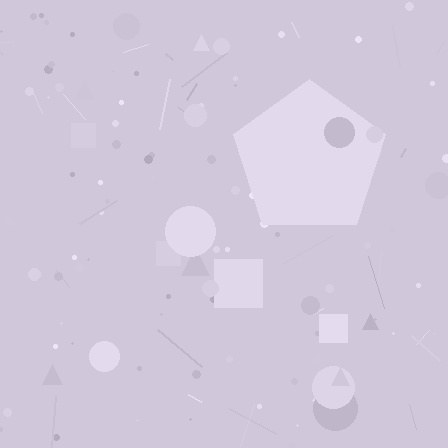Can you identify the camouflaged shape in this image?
The camouflaged shape is a pentagon.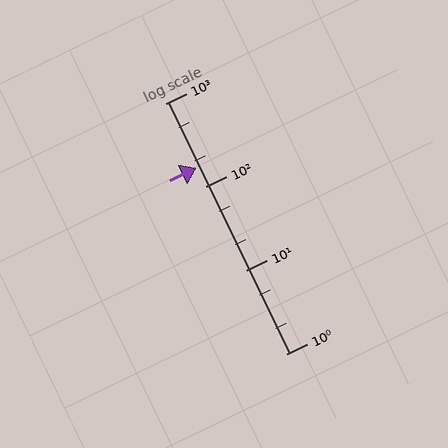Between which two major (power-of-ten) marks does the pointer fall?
The pointer is between 100 and 1000.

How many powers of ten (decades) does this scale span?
The scale spans 3 decades, from 1 to 1000.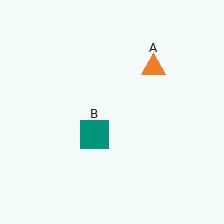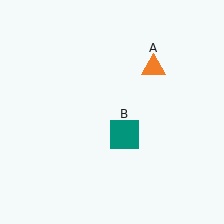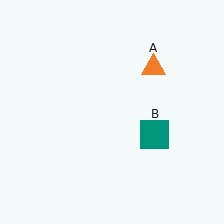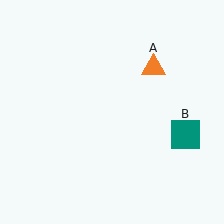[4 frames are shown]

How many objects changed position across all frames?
1 object changed position: teal square (object B).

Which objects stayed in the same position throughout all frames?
Orange triangle (object A) remained stationary.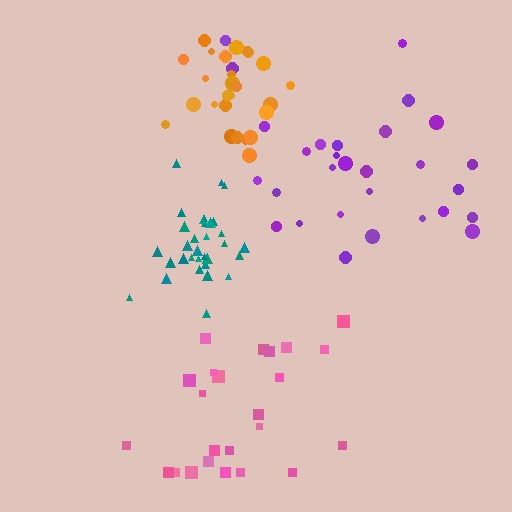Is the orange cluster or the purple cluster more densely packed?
Orange.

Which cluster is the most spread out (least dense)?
Purple.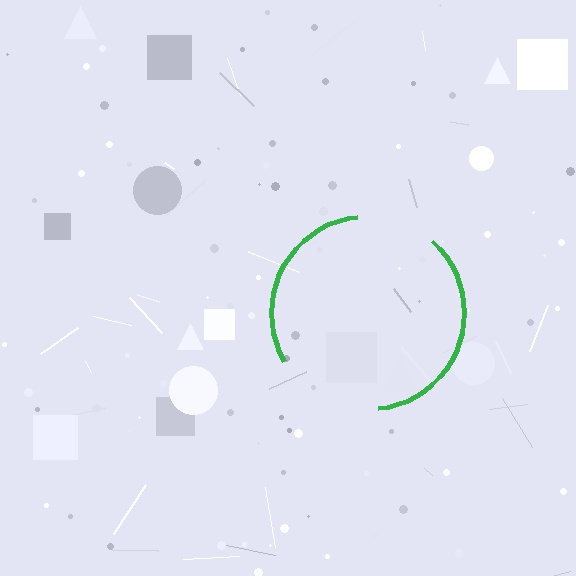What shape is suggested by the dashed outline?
The dashed outline suggests a circle.